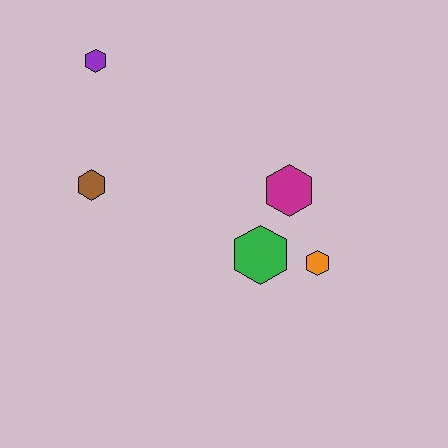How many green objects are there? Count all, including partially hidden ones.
There is 1 green object.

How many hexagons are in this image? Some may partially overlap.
There are 5 hexagons.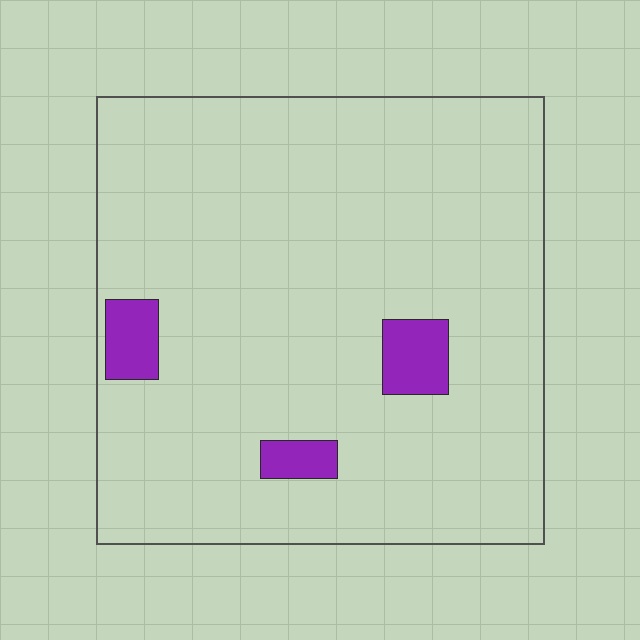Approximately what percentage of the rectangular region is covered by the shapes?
Approximately 5%.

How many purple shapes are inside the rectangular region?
3.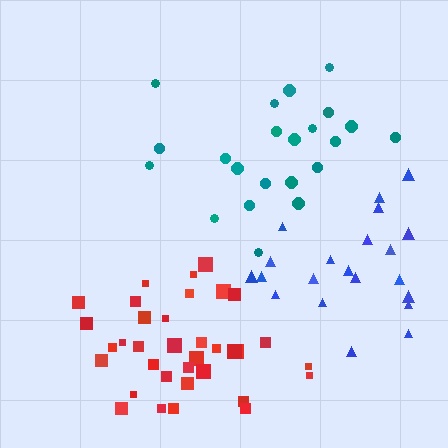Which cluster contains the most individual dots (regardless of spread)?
Red (35).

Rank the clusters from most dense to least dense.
red, blue, teal.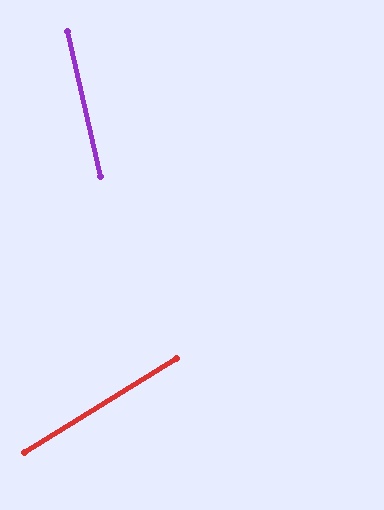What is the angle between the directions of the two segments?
Approximately 71 degrees.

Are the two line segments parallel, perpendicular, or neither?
Neither parallel nor perpendicular — they differ by about 71°.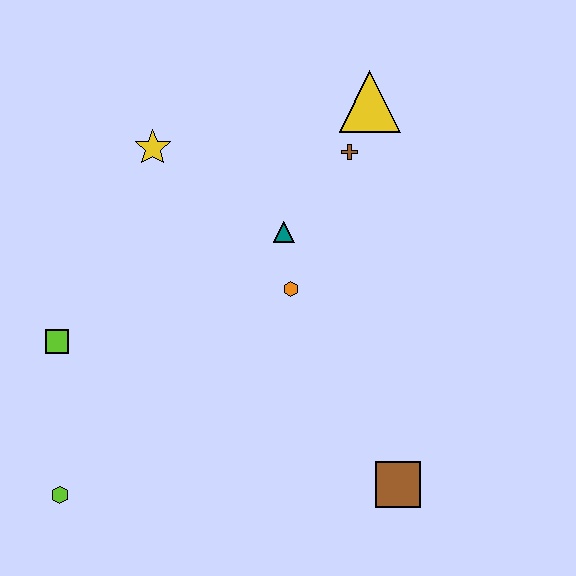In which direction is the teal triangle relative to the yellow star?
The teal triangle is to the right of the yellow star.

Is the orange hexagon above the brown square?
Yes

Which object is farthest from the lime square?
The yellow triangle is farthest from the lime square.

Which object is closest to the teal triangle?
The orange hexagon is closest to the teal triangle.